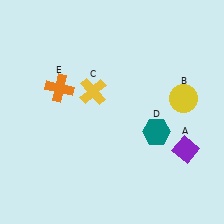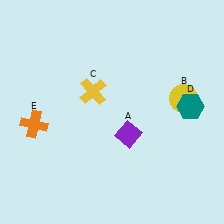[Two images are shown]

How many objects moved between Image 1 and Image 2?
3 objects moved between the two images.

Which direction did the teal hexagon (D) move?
The teal hexagon (D) moved right.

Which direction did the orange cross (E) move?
The orange cross (E) moved down.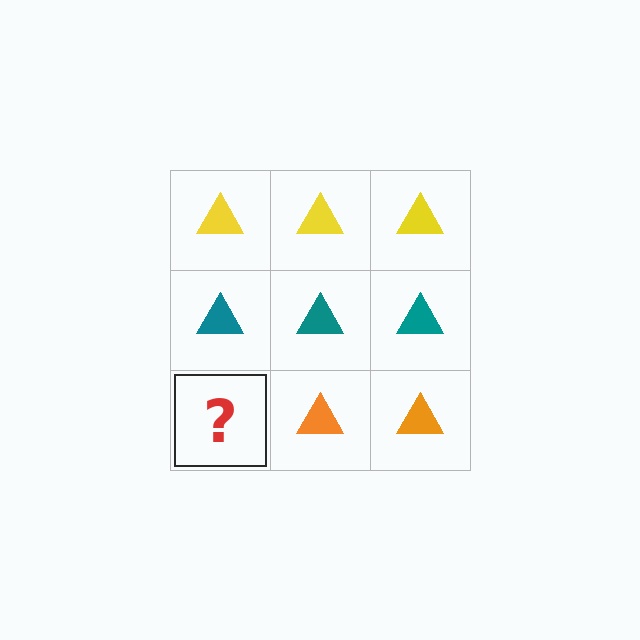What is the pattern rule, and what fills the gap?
The rule is that each row has a consistent color. The gap should be filled with an orange triangle.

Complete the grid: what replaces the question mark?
The question mark should be replaced with an orange triangle.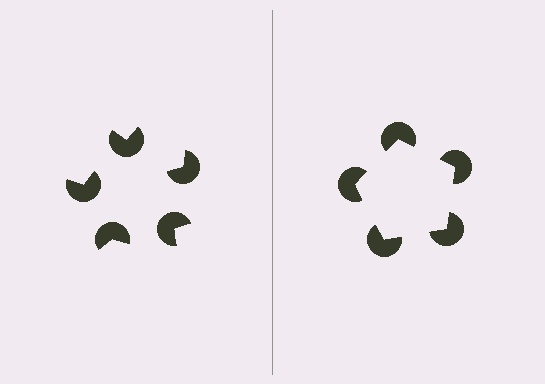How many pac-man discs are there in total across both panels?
10 — 5 on each side.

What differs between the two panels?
The pac-man discs are positioned identically on both sides; only the wedge orientations differ. On the right they align to a pentagon; on the left they are misaligned.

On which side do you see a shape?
An illusory pentagon appears on the right side. On the left side the wedge cuts are rotated, so no coherent shape forms.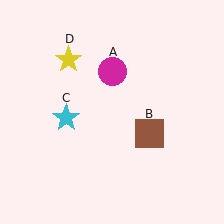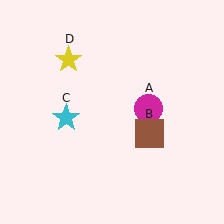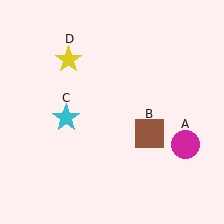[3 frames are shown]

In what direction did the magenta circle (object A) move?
The magenta circle (object A) moved down and to the right.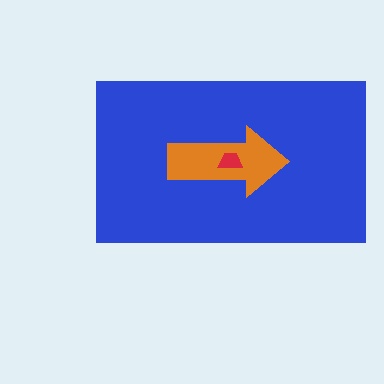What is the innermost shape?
The red trapezoid.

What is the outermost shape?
The blue rectangle.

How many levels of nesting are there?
3.